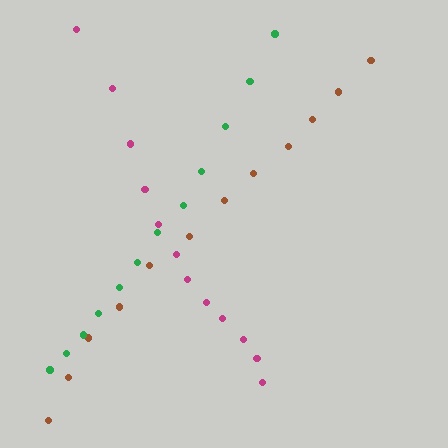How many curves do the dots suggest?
There are 3 distinct paths.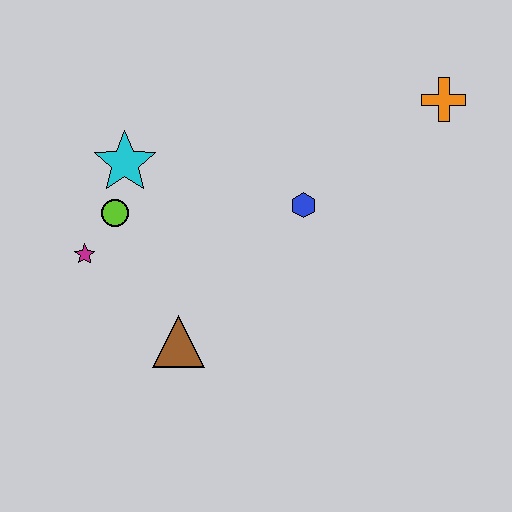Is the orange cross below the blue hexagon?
No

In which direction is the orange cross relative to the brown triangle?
The orange cross is to the right of the brown triangle.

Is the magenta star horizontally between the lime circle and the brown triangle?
No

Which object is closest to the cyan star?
The lime circle is closest to the cyan star.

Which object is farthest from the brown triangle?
The orange cross is farthest from the brown triangle.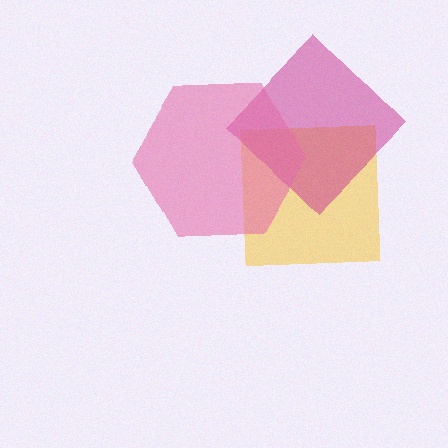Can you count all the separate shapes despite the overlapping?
Yes, there are 3 separate shapes.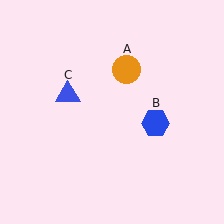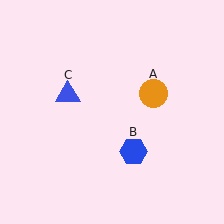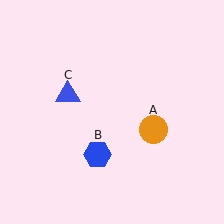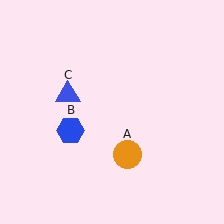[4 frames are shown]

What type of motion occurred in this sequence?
The orange circle (object A), blue hexagon (object B) rotated clockwise around the center of the scene.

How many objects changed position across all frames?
2 objects changed position: orange circle (object A), blue hexagon (object B).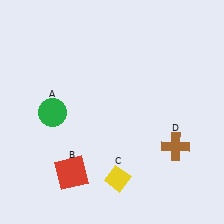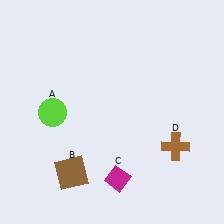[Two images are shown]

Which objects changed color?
A changed from green to lime. B changed from red to brown. C changed from yellow to magenta.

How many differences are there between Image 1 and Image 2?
There are 3 differences between the two images.